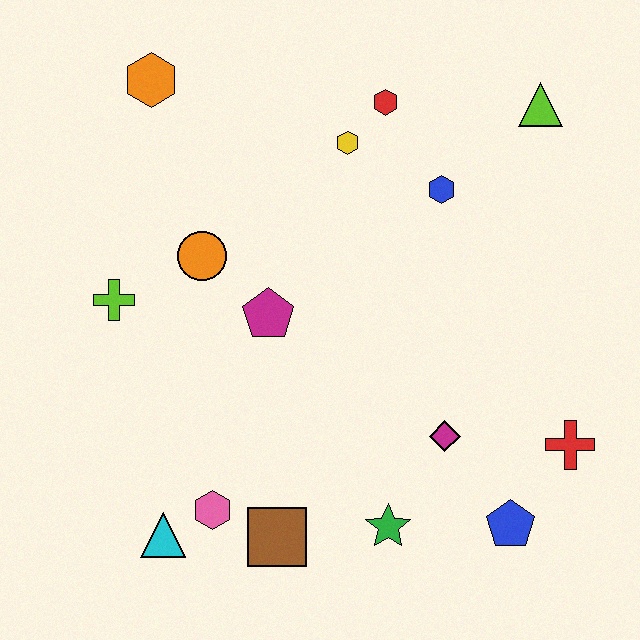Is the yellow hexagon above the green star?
Yes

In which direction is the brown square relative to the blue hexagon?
The brown square is below the blue hexagon.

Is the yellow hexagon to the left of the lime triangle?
Yes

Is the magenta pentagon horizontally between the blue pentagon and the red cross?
No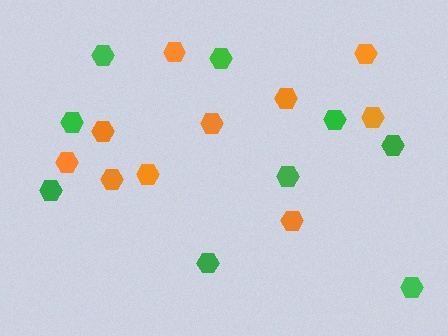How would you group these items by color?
There are 2 groups: one group of orange hexagons (10) and one group of green hexagons (9).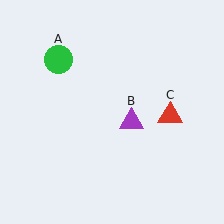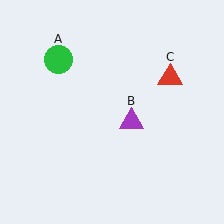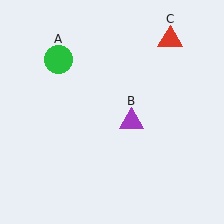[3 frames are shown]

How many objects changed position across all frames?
1 object changed position: red triangle (object C).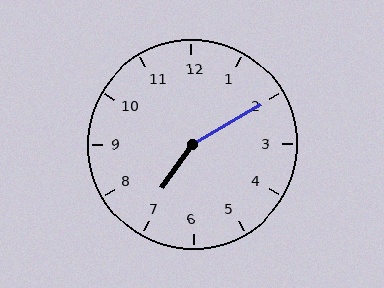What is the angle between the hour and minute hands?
Approximately 155 degrees.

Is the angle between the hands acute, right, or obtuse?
It is obtuse.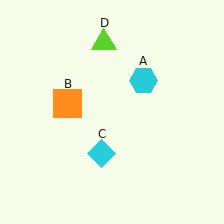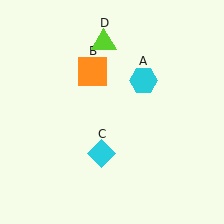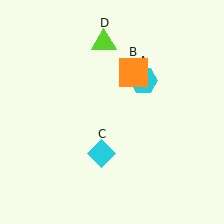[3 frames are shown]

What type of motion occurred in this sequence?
The orange square (object B) rotated clockwise around the center of the scene.